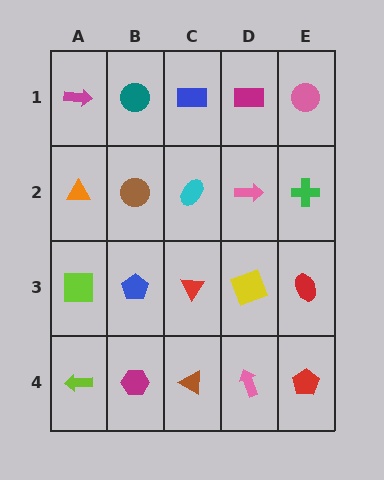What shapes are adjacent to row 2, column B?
A teal circle (row 1, column B), a blue pentagon (row 3, column B), an orange triangle (row 2, column A), a cyan ellipse (row 2, column C).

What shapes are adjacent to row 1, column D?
A pink arrow (row 2, column D), a blue rectangle (row 1, column C), a pink circle (row 1, column E).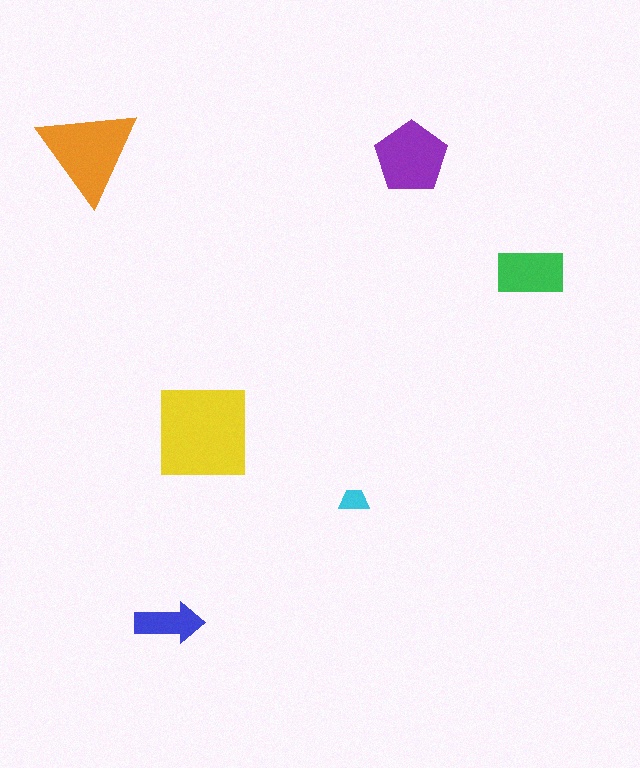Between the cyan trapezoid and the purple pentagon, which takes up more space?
The purple pentagon.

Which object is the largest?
The yellow square.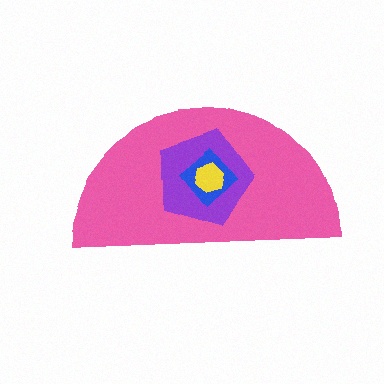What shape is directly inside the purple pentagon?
The blue diamond.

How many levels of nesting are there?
4.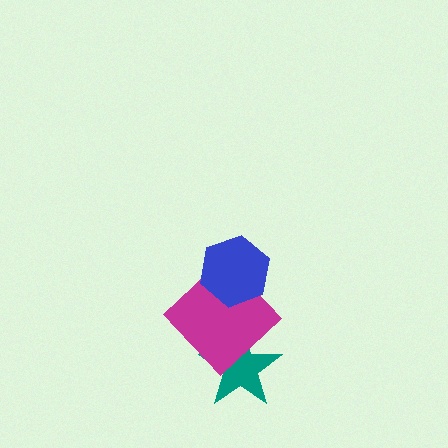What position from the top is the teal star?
The teal star is 3rd from the top.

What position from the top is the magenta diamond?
The magenta diamond is 2nd from the top.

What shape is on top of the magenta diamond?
The blue hexagon is on top of the magenta diamond.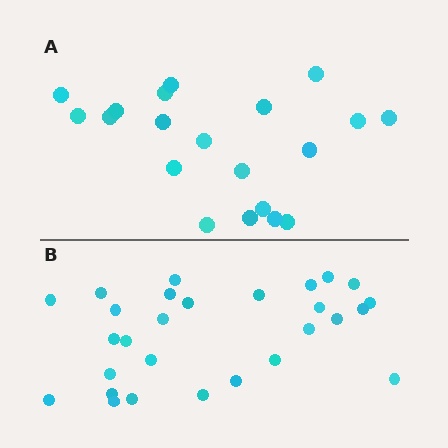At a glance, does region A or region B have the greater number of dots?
Region B (the bottom region) has more dots.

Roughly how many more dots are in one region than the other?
Region B has roughly 8 or so more dots than region A.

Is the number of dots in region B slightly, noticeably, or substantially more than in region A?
Region B has noticeably more, but not dramatically so. The ratio is roughly 1.4 to 1.